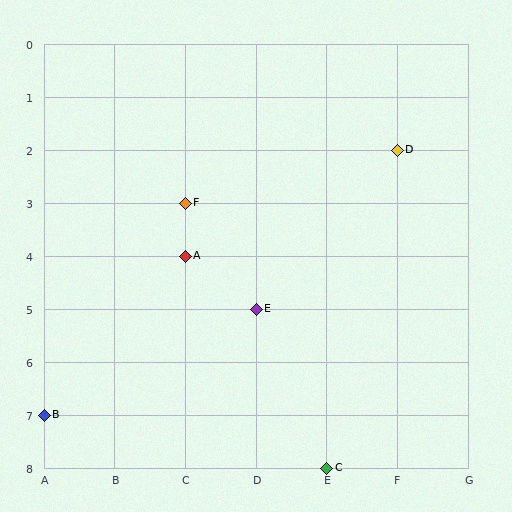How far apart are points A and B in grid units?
Points A and B are 2 columns and 3 rows apart (about 3.6 grid units diagonally).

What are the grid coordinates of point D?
Point D is at grid coordinates (F, 2).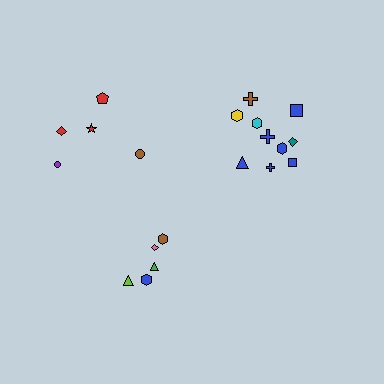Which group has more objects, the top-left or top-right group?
The top-right group.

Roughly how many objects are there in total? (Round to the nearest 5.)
Roughly 20 objects in total.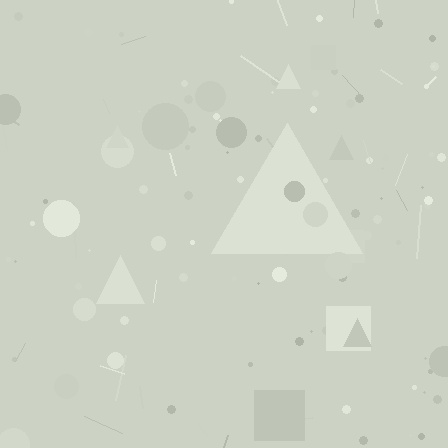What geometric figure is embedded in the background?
A triangle is embedded in the background.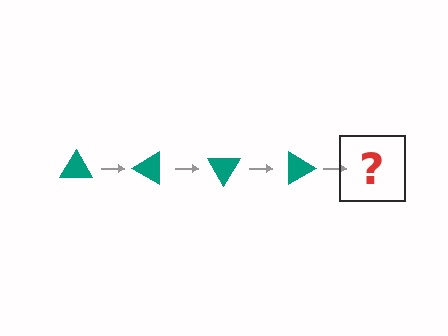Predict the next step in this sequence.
The next step is a teal triangle rotated 120 degrees.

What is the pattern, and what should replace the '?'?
The pattern is that the triangle rotates 30 degrees each step. The '?' should be a teal triangle rotated 120 degrees.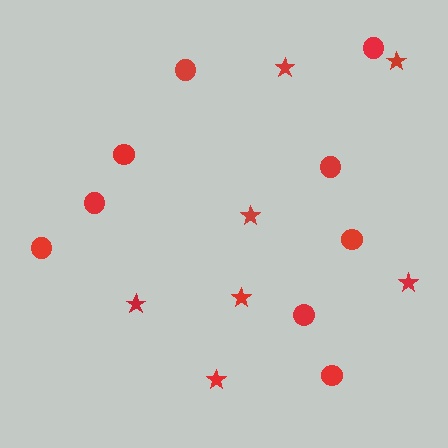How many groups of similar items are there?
There are 2 groups: one group of stars (7) and one group of circles (9).